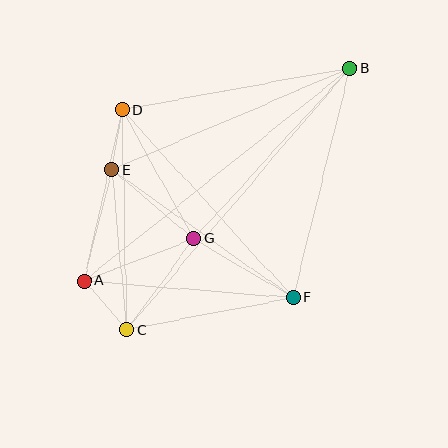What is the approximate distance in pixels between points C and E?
The distance between C and E is approximately 161 pixels.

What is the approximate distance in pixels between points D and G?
The distance between D and G is approximately 148 pixels.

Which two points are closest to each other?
Points D and E are closest to each other.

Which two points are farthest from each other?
Points B and C are farthest from each other.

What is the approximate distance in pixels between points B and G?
The distance between B and G is approximately 231 pixels.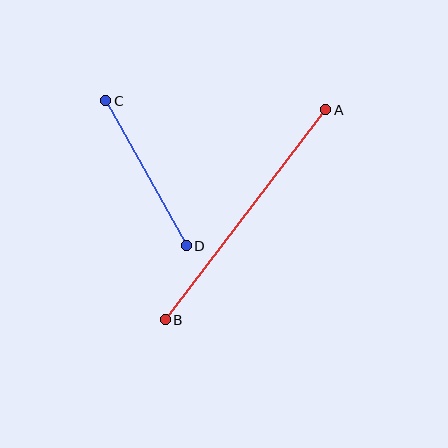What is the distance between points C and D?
The distance is approximately 166 pixels.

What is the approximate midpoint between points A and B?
The midpoint is at approximately (245, 215) pixels.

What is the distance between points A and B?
The distance is approximately 265 pixels.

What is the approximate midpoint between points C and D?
The midpoint is at approximately (146, 173) pixels.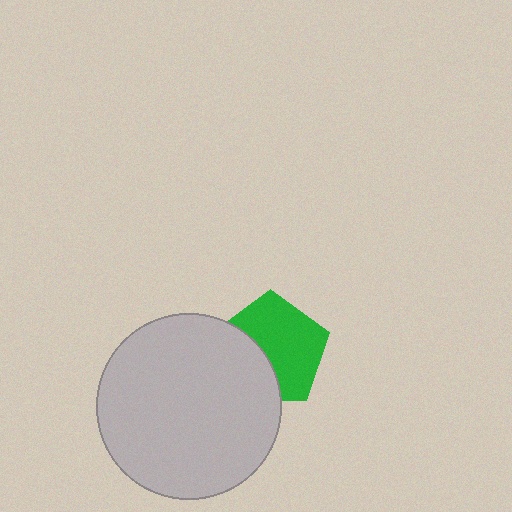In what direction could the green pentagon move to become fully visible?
The green pentagon could move right. That would shift it out from behind the light gray circle entirely.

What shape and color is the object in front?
The object in front is a light gray circle.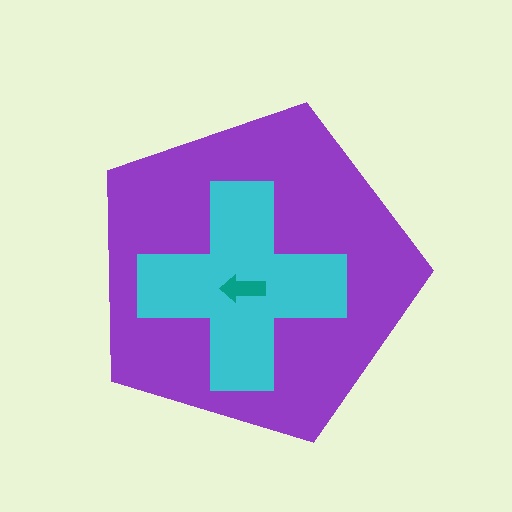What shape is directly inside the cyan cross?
The teal arrow.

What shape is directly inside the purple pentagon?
The cyan cross.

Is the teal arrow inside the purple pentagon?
Yes.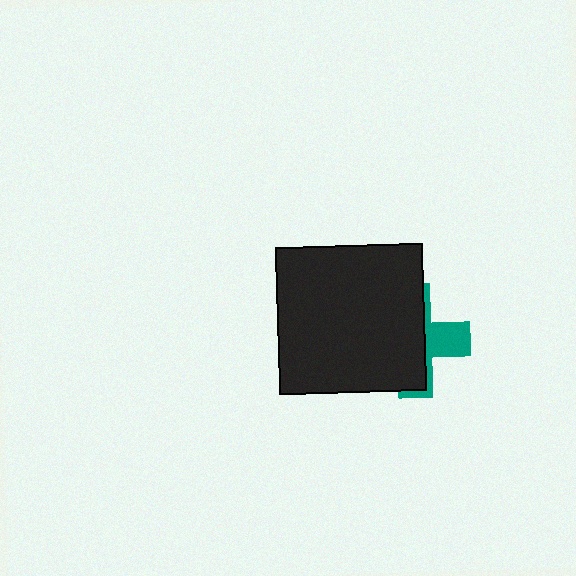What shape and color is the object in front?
The object in front is a black square.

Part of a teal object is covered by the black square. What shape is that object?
It is a cross.